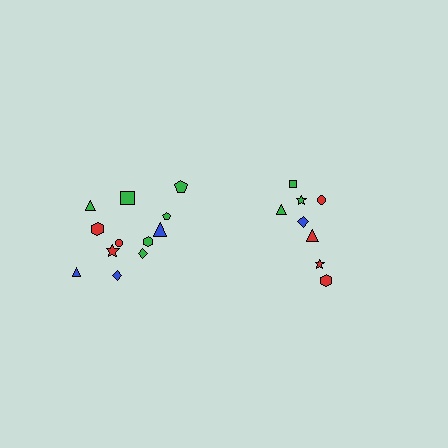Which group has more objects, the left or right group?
The left group.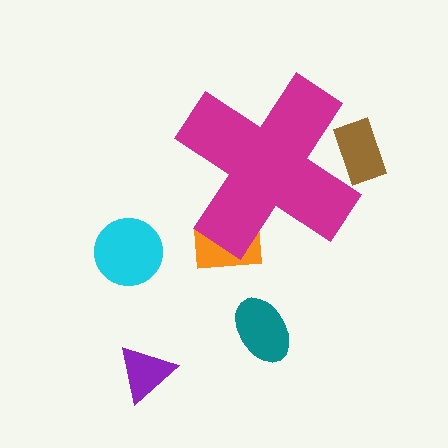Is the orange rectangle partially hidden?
Yes, the orange rectangle is partially hidden behind the magenta cross.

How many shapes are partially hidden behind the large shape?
2 shapes are partially hidden.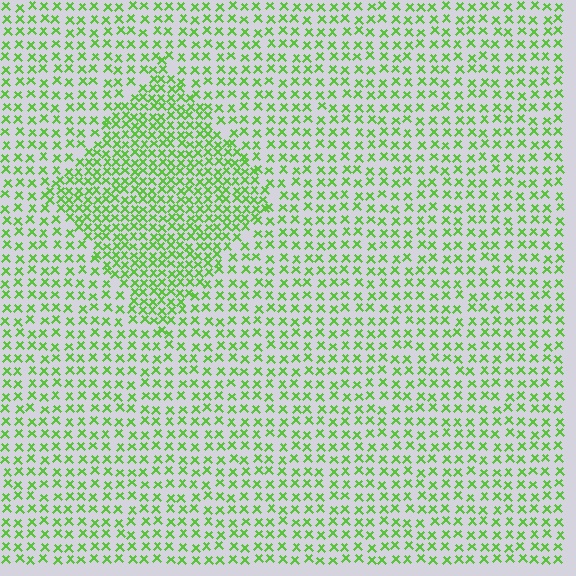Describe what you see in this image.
The image contains small lime elements arranged at two different densities. A diamond-shaped region is visible where the elements are more densely packed than the surrounding area.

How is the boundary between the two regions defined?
The boundary is defined by a change in element density (approximately 1.8x ratio). All elements are the same color, size, and shape.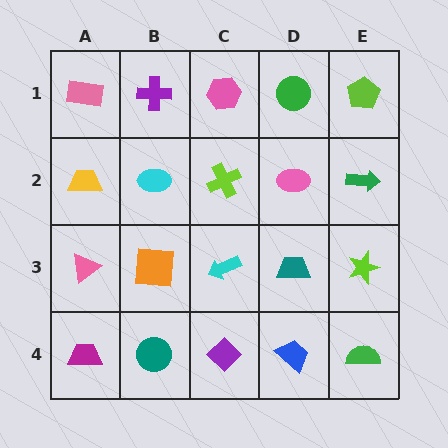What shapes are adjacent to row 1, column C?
A lime cross (row 2, column C), a purple cross (row 1, column B), a green circle (row 1, column D).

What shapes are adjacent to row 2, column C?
A pink hexagon (row 1, column C), a cyan arrow (row 3, column C), a cyan ellipse (row 2, column B), a pink ellipse (row 2, column D).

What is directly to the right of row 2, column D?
A green arrow.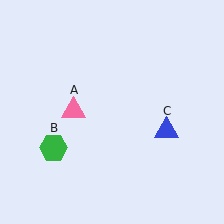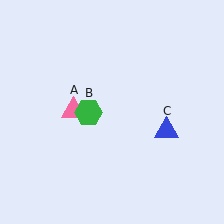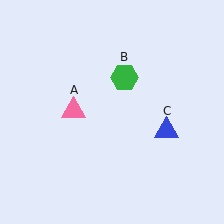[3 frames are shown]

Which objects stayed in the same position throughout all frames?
Pink triangle (object A) and blue triangle (object C) remained stationary.